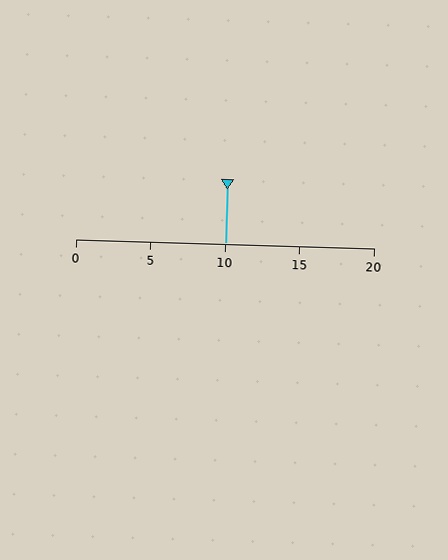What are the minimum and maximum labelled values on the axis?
The axis runs from 0 to 20.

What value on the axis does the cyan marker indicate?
The marker indicates approximately 10.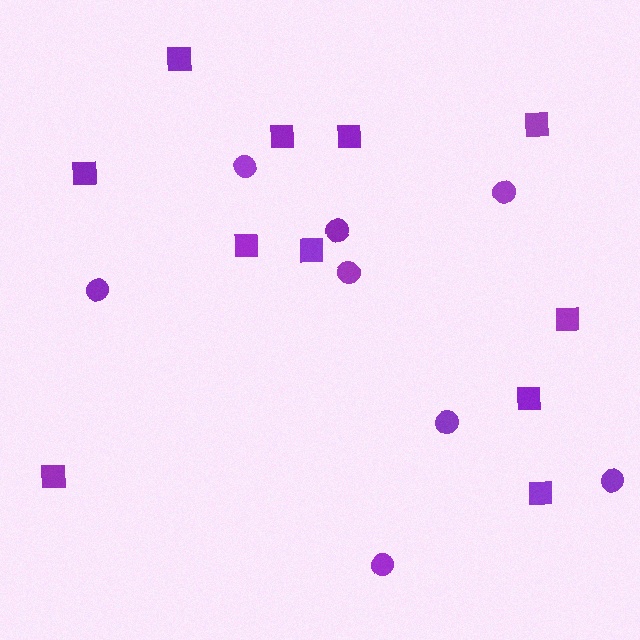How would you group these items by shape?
There are 2 groups: one group of circles (8) and one group of squares (11).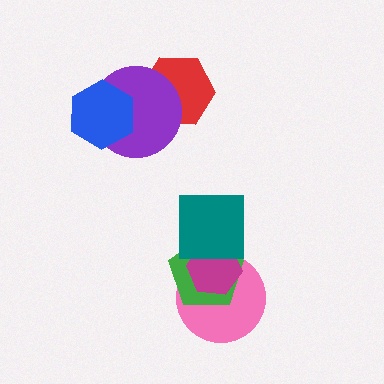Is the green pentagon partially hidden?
Yes, it is partially covered by another shape.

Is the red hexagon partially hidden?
Yes, it is partially covered by another shape.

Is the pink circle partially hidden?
Yes, it is partially covered by another shape.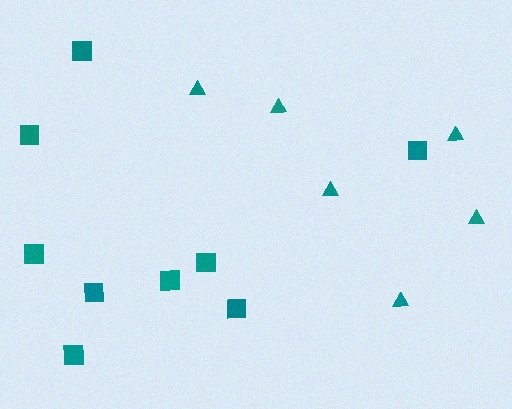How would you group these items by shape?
There are 2 groups: one group of squares (9) and one group of triangles (6).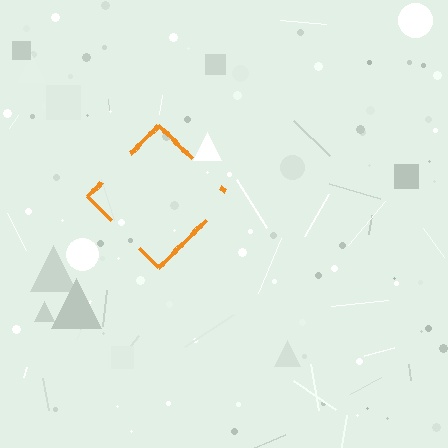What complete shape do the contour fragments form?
The contour fragments form a diamond.